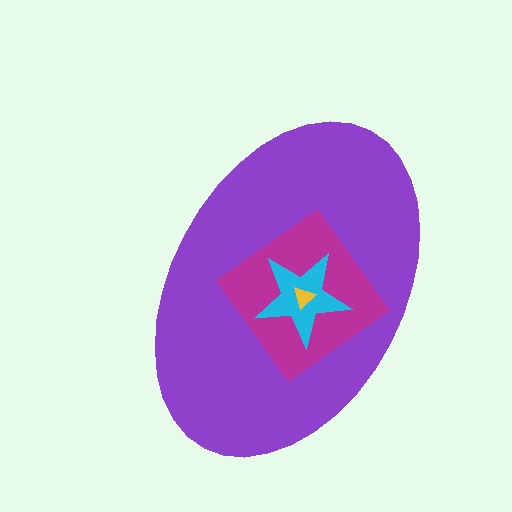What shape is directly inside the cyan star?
The yellow triangle.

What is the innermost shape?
The yellow triangle.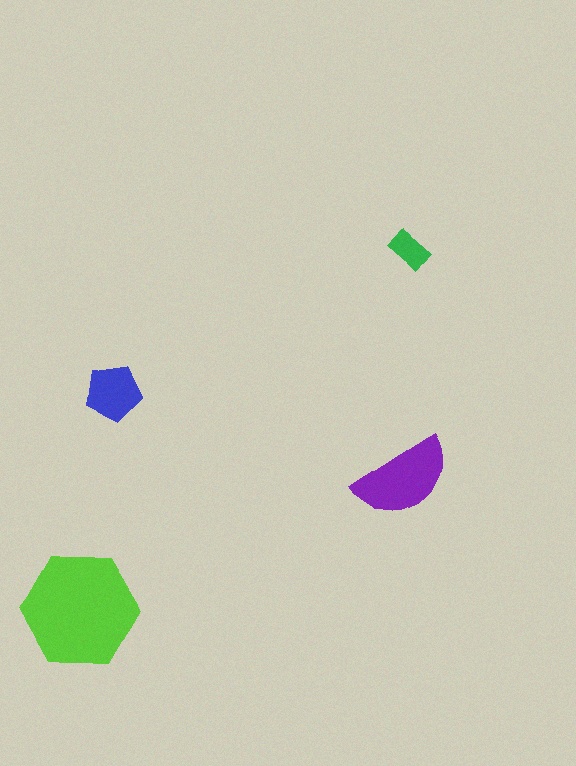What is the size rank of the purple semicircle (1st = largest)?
2nd.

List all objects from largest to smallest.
The lime hexagon, the purple semicircle, the blue pentagon, the green rectangle.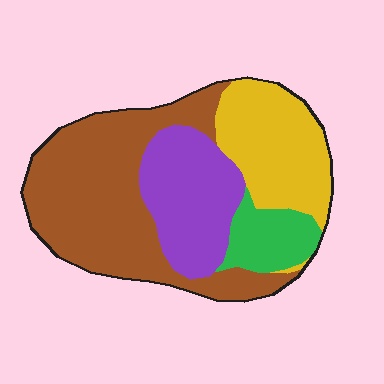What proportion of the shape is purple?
Purple takes up about one fifth (1/5) of the shape.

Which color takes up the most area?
Brown, at roughly 45%.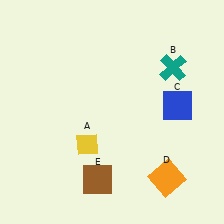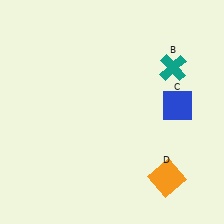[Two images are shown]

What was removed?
The yellow diamond (A), the brown square (E) were removed in Image 2.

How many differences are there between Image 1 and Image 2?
There are 2 differences between the two images.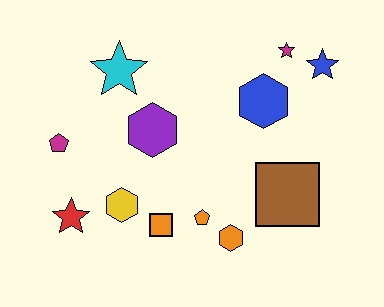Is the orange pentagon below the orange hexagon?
No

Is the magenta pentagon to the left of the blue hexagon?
Yes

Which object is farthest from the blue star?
The red star is farthest from the blue star.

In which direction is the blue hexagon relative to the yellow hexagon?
The blue hexagon is to the right of the yellow hexagon.